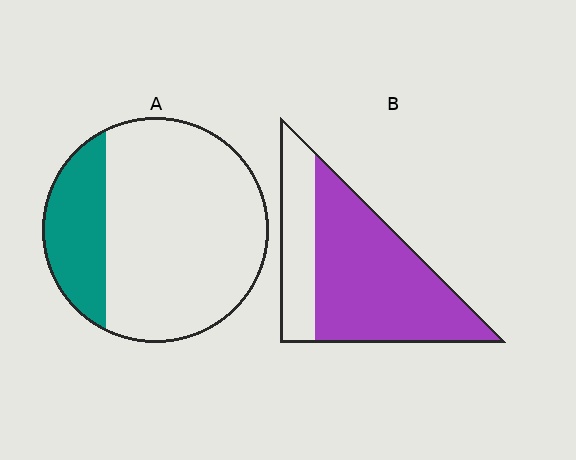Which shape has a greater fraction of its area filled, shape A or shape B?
Shape B.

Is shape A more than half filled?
No.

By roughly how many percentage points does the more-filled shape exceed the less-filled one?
By roughly 50 percentage points (B over A).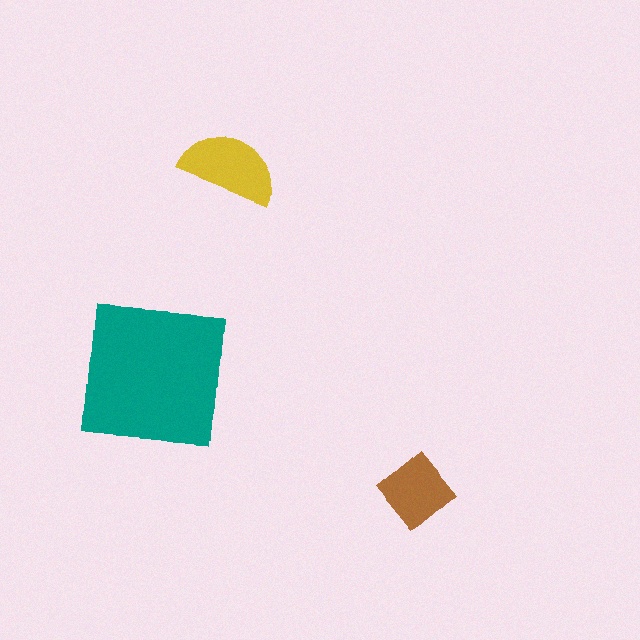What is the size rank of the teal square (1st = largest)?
1st.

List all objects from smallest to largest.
The brown diamond, the yellow semicircle, the teal square.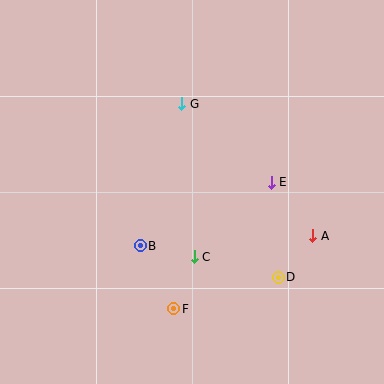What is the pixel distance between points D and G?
The distance between D and G is 199 pixels.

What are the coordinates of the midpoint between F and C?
The midpoint between F and C is at (184, 283).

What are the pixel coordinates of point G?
Point G is at (182, 104).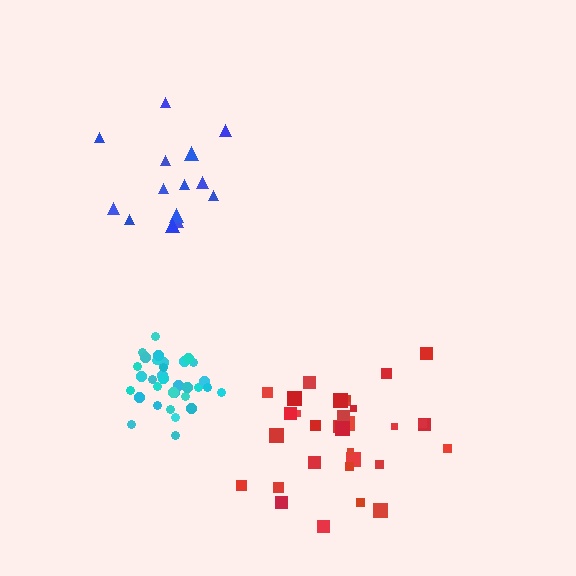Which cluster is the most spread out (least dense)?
Blue.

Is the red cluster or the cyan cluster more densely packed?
Cyan.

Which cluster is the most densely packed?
Cyan.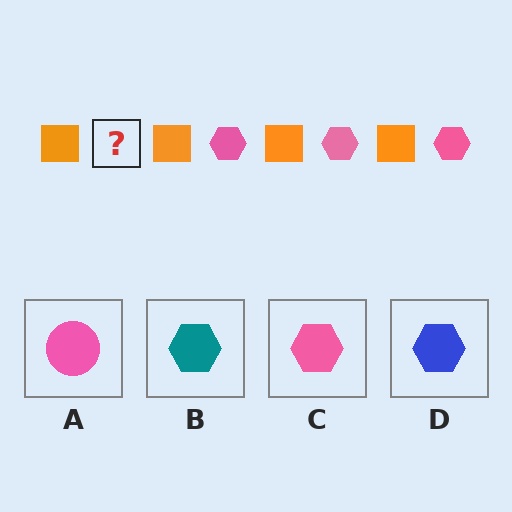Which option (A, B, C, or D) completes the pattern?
C.